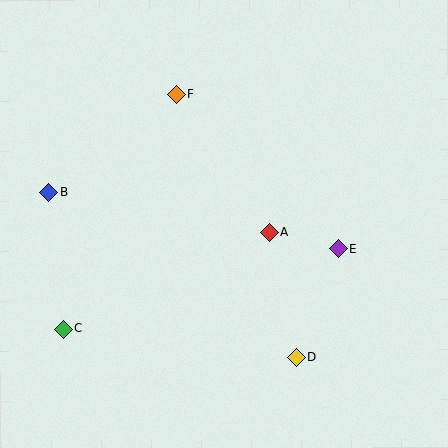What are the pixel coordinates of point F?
Point F is at (176, 94).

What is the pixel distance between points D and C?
The distance between D and C is 235 pixels.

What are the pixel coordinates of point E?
Point E is at (338, 249).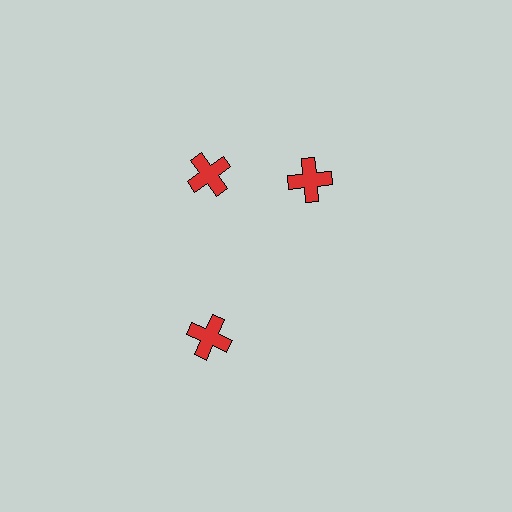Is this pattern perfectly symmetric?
No. The 3 red crosses are arranged in a ring, but one element near the 3 o'clock position is rotated out of alignment along the ring, breaking the 3-fold rotational symmetry.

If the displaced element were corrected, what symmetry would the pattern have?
It would have 3-fold rotational symmetry — the pattern would map onto itself every 120 degrees.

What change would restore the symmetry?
The symmetry would be restored by rotating it back into even spacing with its neighbors so that all 3 crosses sit at equal angles and equal distance from the center.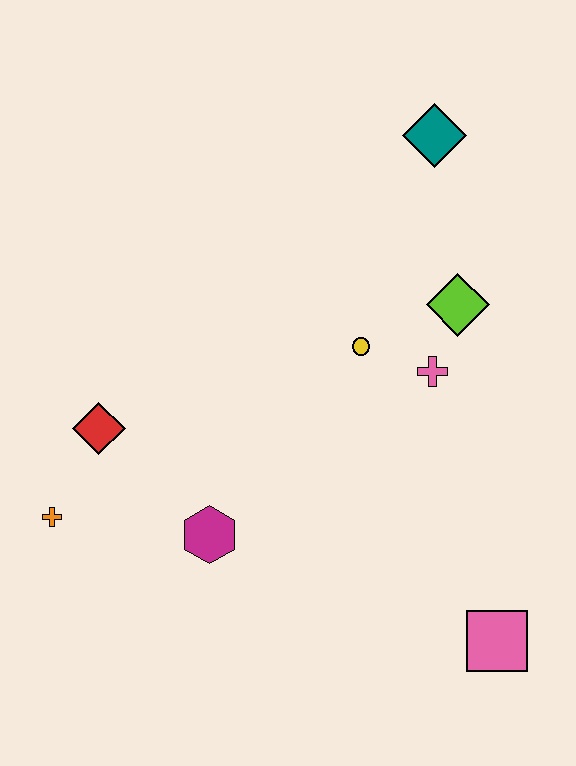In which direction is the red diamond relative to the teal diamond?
The red diamond is to the left of the teal diamond.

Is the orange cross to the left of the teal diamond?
Yes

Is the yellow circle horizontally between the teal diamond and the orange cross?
Yes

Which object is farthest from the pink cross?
The orange cross is farthest from the pink cross.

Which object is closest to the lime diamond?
The pink cross is closest to the lime diamond.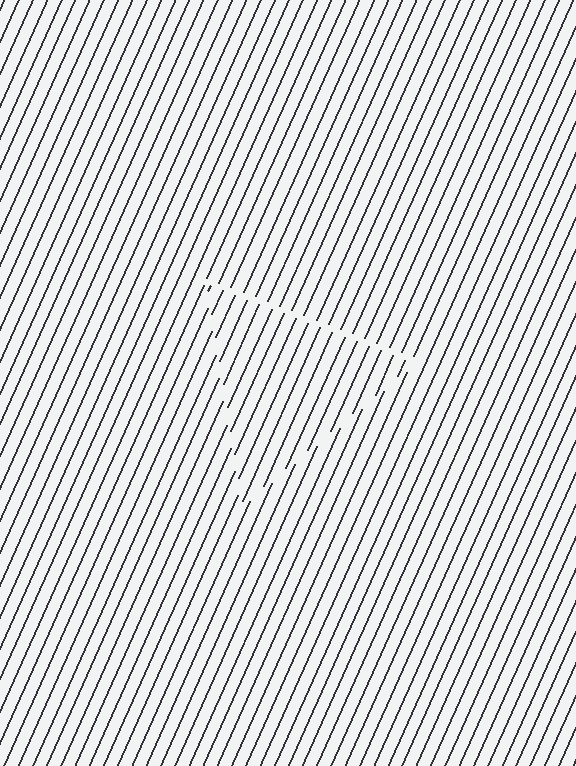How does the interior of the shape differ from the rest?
The interior of the shape contains the same grating, shifted by half a period — the contour is defined by the phase discontinuity where line-ends from the inner and outer gratings abut.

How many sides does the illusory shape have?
3 sides — the line-ends trace a triangle.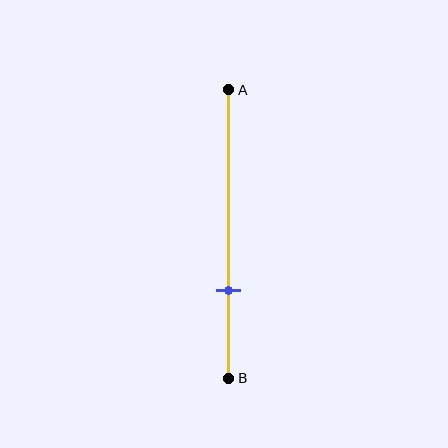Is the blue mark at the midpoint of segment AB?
No, the mark is at about 70% from A, not at the 50% midpoint.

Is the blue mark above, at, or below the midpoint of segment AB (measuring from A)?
The blue mark is below the midpoint of segment AB.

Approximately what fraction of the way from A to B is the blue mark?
The blue mark is approximately 70% of the way from A to B.